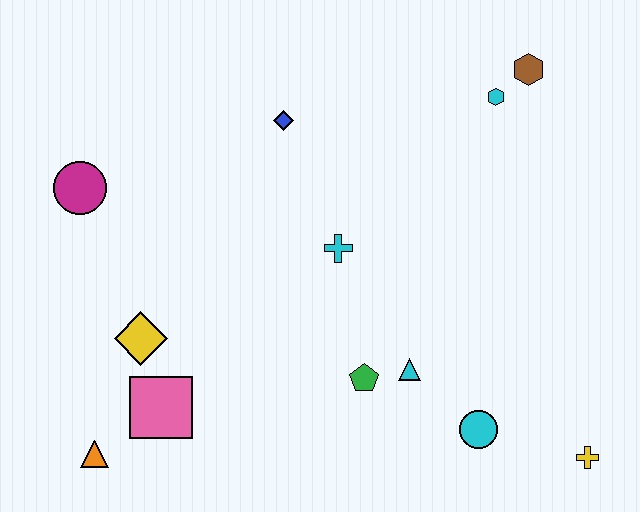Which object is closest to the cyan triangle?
The green pentagon is closest to the cyan triangle.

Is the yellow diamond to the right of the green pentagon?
No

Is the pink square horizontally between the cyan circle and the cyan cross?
No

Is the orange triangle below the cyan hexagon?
Yes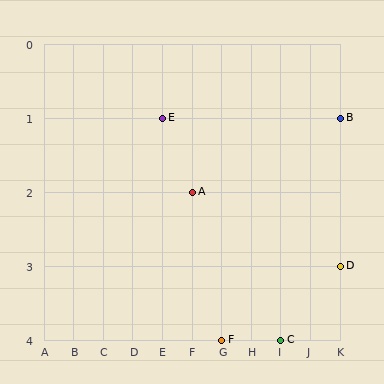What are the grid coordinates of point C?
Point C is at grid coordinates (I, 4).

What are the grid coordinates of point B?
Point B is at grid coordinates (K, 1).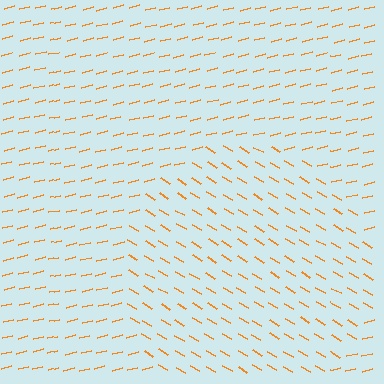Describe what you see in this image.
The image is filled with small orange line segments. A circle region in the image has lines oriented differently from the surrounding lines, creating a visible texture boundary.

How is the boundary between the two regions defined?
The boundary is defined purely by a change in line orientation (approximately 45 degrees difference). All lines are the same color and thickness.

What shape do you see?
I see a circle.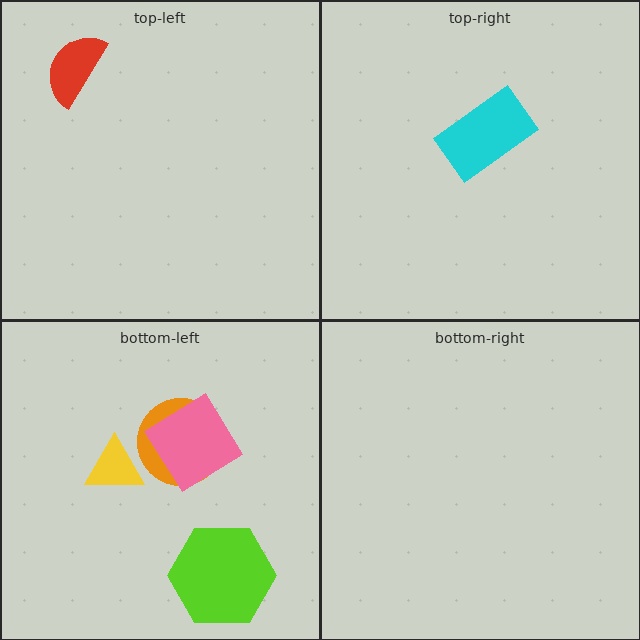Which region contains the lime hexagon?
The bottom-left region.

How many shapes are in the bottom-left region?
4.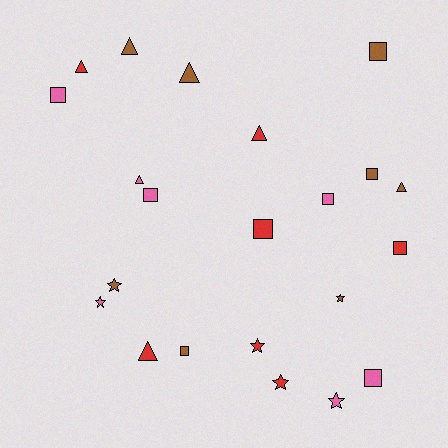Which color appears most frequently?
Brown, with 8 objects.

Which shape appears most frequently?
Square, with 9 objects.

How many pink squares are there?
There are 4 pink squares.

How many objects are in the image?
There are 22 objects.